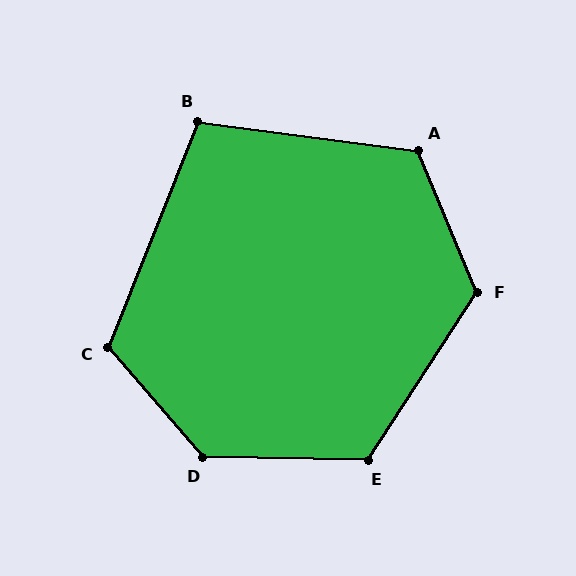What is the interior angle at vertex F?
Approximately 124 degrees (obtuse).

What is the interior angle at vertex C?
Approximately 118 degrees (obtuse).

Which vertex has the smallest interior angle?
B, at approximately 104 degrees.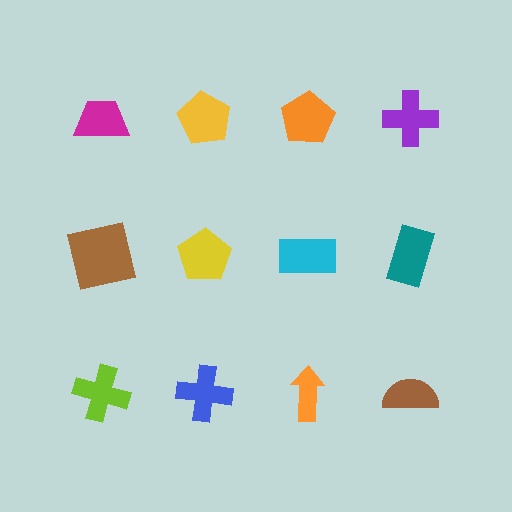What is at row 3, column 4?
A brown semicircle.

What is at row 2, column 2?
A yellow pentagon.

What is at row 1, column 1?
A magenta trapezoid.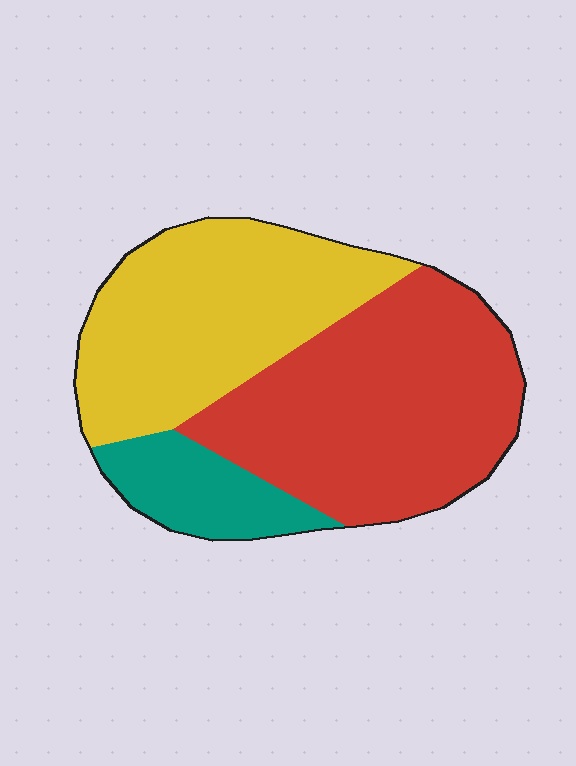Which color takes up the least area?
Teal, at roughly 15%.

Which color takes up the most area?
Red, at roughly 50%.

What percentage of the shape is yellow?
Yellow covers roughly 40% of the shape.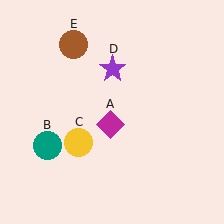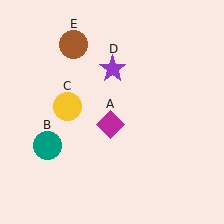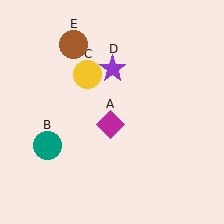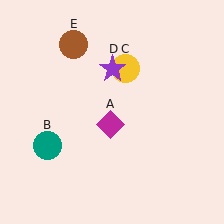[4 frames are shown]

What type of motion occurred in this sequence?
The yellow circle (object C) rotated clockwise around the center of the scene.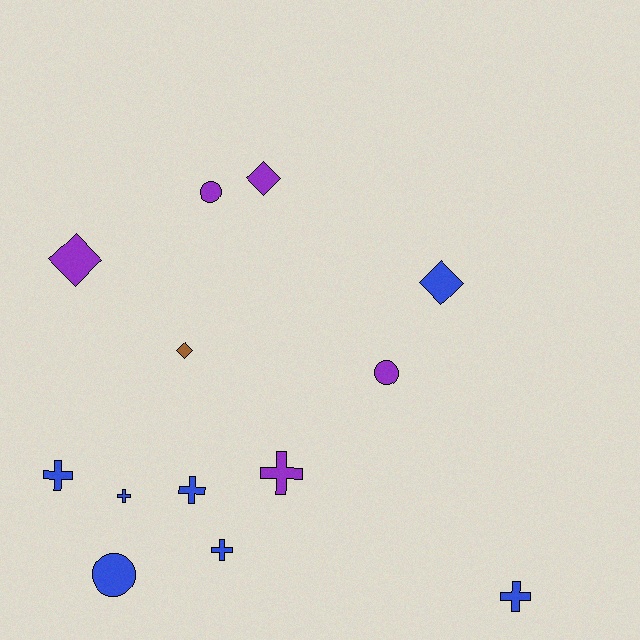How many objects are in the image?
There are 13 objects.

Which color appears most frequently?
Blue, with 7 objects.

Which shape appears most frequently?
Cross, with 6 objects.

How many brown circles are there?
There are no brown circles.